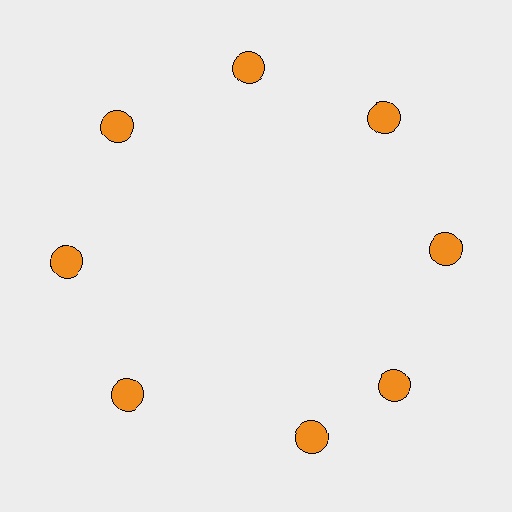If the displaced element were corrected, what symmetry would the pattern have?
It would have 8-fold rotational symmetry — the pattern would map onto itself every 45 degrees.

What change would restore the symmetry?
The symmetry would be restored by rotating it back into even spacing with its neighbors so that all 8 circles sit at equal angles and equal distance from the center.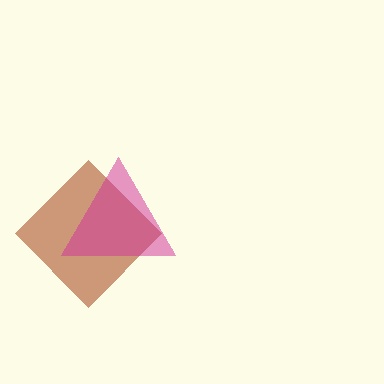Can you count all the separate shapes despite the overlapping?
Yes, there are 2 separate shapes.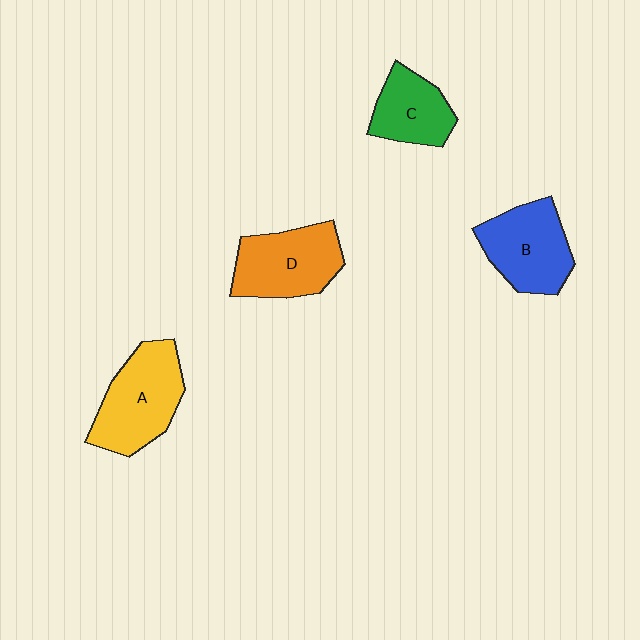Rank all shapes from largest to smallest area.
From largest to smallest: A (yellow), D (orange), B (blue), C (green).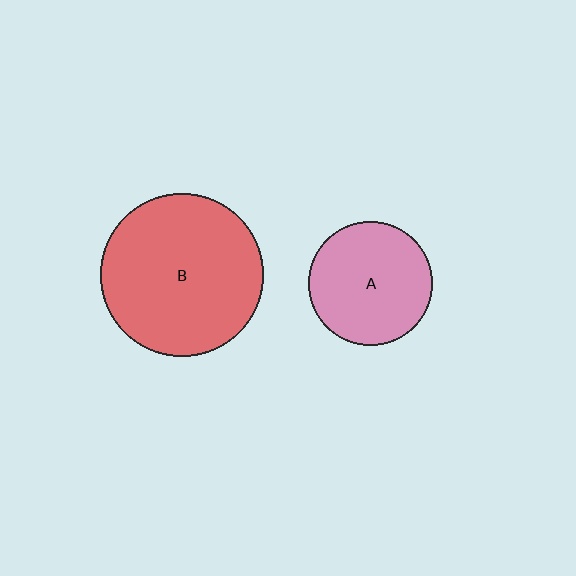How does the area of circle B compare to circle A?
Approximately 1.7 times.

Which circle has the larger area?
Circle B (red).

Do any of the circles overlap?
No, none of the circles overlap.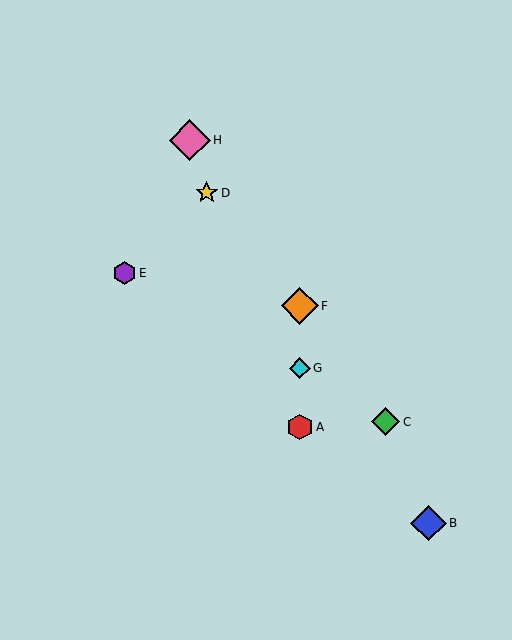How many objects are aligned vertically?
3 objects (A, F, G) are aligned vertically.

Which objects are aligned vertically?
Objects A, F, G are aligned vertically.